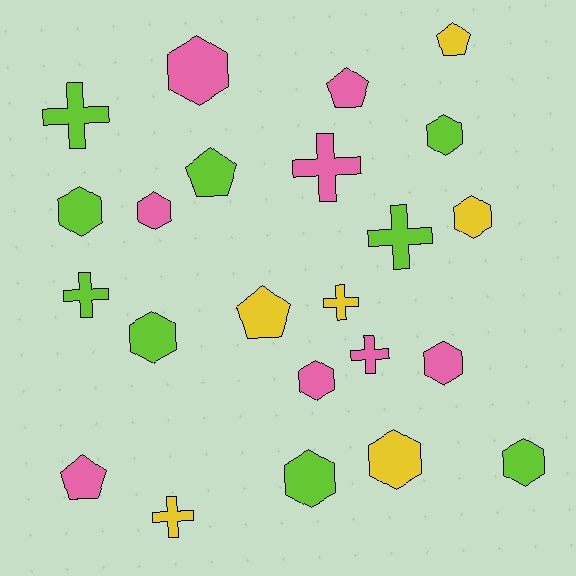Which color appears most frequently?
Lime, with 9 objects.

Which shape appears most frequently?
Hexagon, with 11 objects.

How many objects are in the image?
There are 23 objects.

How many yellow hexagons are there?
There are 2 yellow hexagons.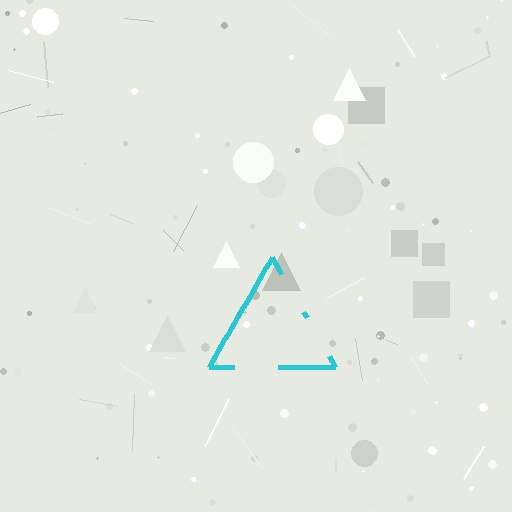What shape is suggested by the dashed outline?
The dashed outline suggests a triangle.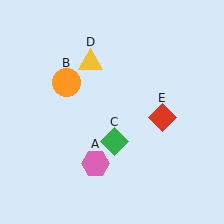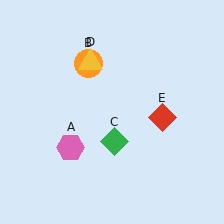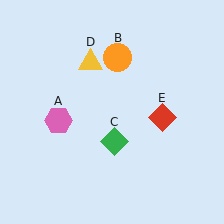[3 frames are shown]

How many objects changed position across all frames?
2 objects changed position: pink hexagon (object A), orange circle (object B).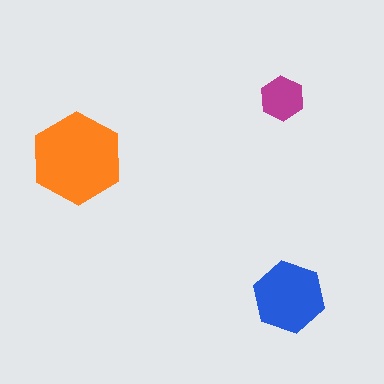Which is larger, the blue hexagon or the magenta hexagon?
The blue one.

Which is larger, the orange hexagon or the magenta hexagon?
The orange one.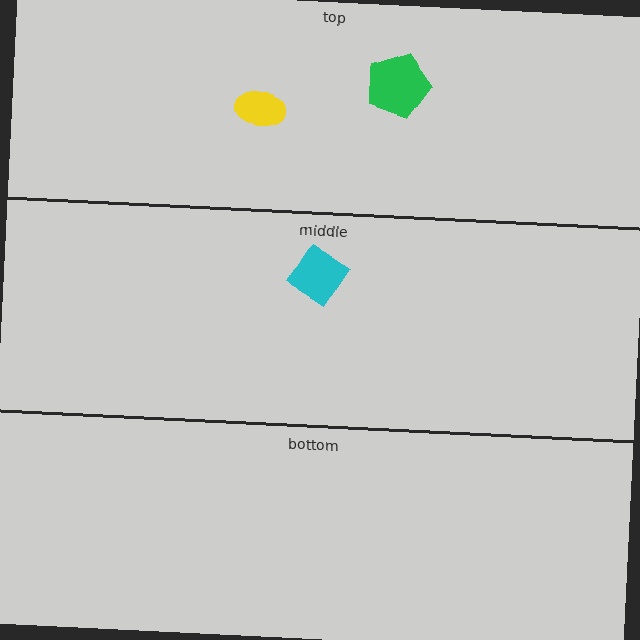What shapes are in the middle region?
The cyan diamond.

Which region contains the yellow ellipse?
The top region.